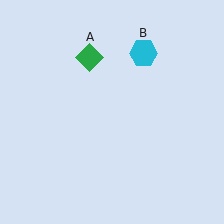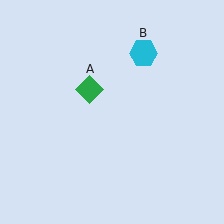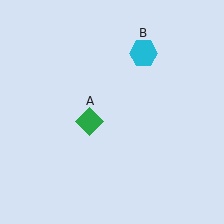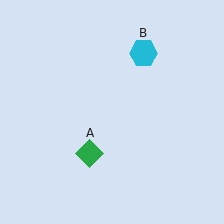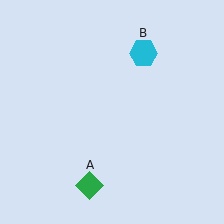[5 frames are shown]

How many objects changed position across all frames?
1 object changed position: green diamond (object A).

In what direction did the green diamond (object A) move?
The green diamond (object A) moved down.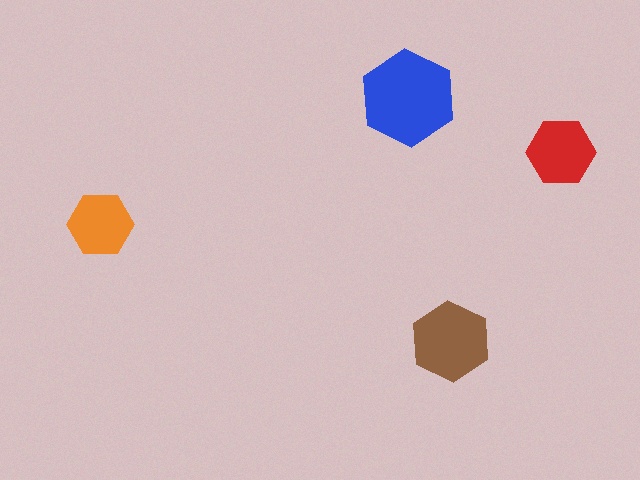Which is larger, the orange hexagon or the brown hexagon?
The brown one.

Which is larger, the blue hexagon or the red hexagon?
The blue one.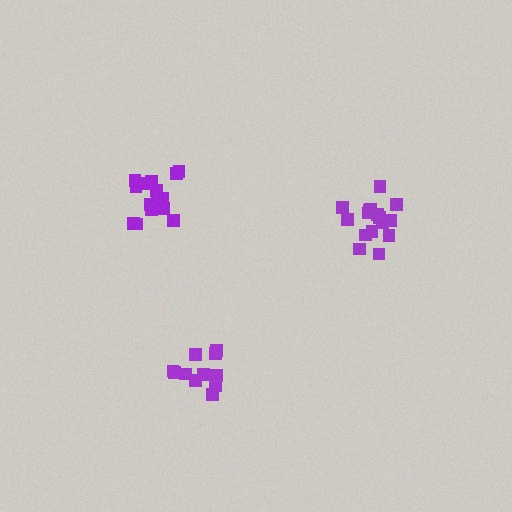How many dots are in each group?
Group 1: 16 dots, Group 2: 11 dots, Group 3: 16 dots (43 total).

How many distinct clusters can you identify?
There are 3 distinct clusters.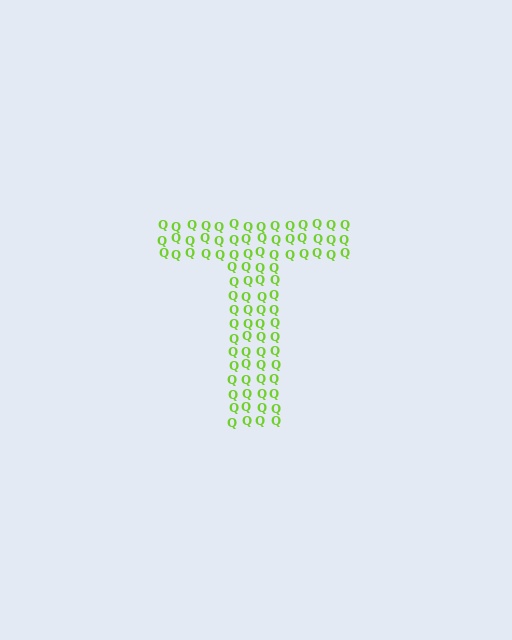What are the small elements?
The small elements are letter Q's.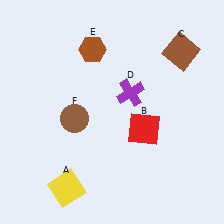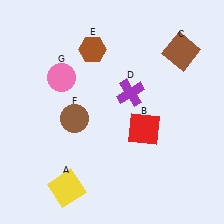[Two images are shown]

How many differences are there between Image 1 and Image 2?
There is 1 difference between the two images.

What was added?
A pink circle (G) was added in Image 2.